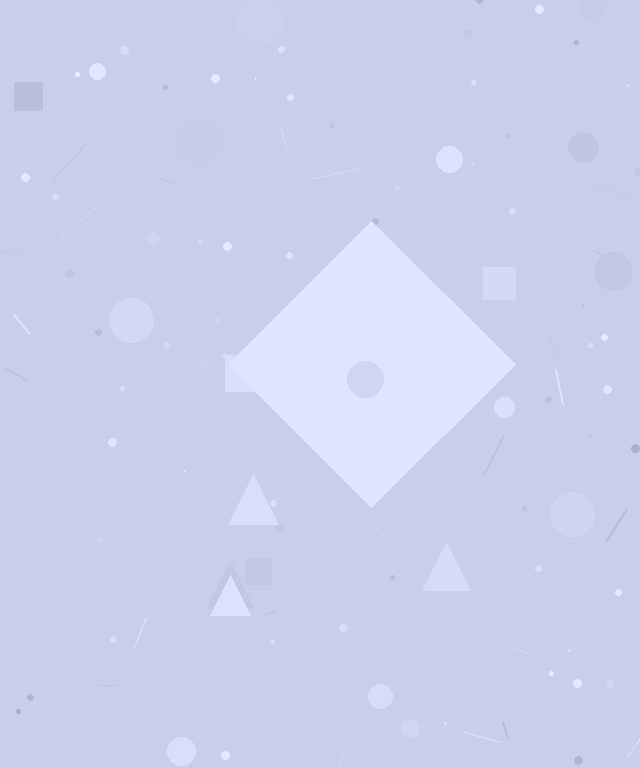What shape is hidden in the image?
A diamond is hidden in the image.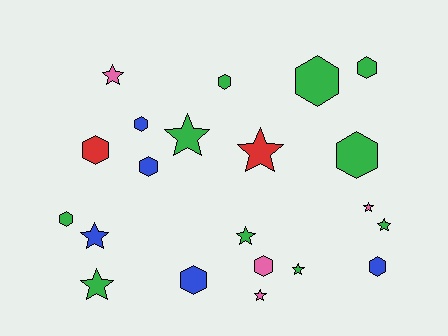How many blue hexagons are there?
There are 4 blue hexagons.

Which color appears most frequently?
Green, with 10 objects.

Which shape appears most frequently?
Hexagon, with 11 objects.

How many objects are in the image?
There are 21 objects.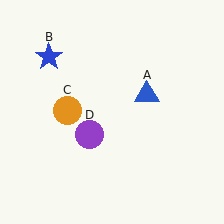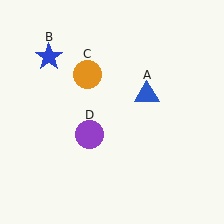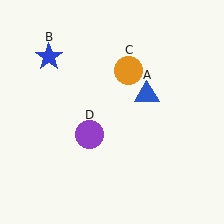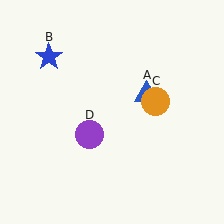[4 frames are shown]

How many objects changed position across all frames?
1 object changed position: orange circle (object C).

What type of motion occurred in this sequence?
The orange circle (object C) rotated clockwise around the center of the scene.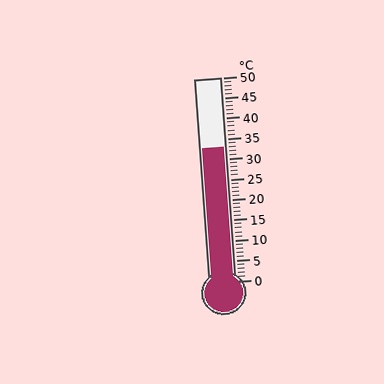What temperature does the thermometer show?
The thermometer shows approximately 33°C.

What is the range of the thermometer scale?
The thermometer scale ranges from 0°C to 50°C.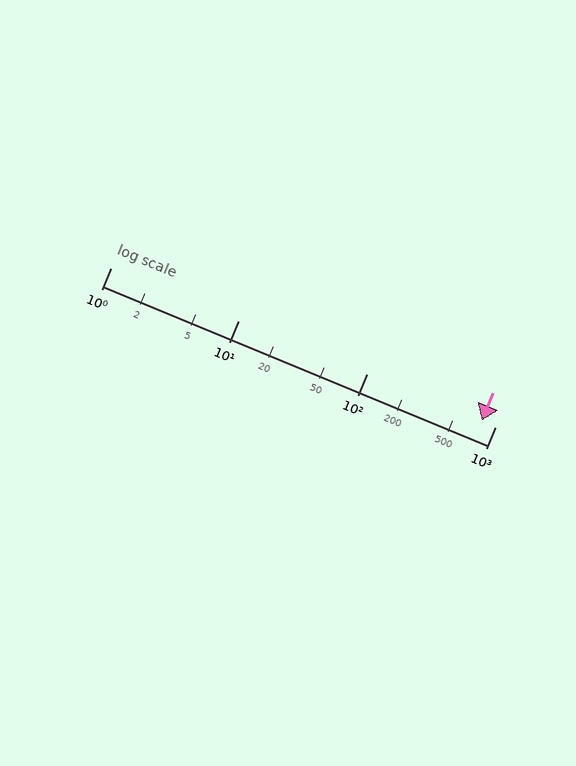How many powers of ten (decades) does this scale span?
The scale spans 3 decades, from 1 to 1000.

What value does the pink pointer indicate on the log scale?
The pointer indicates approximately 780.